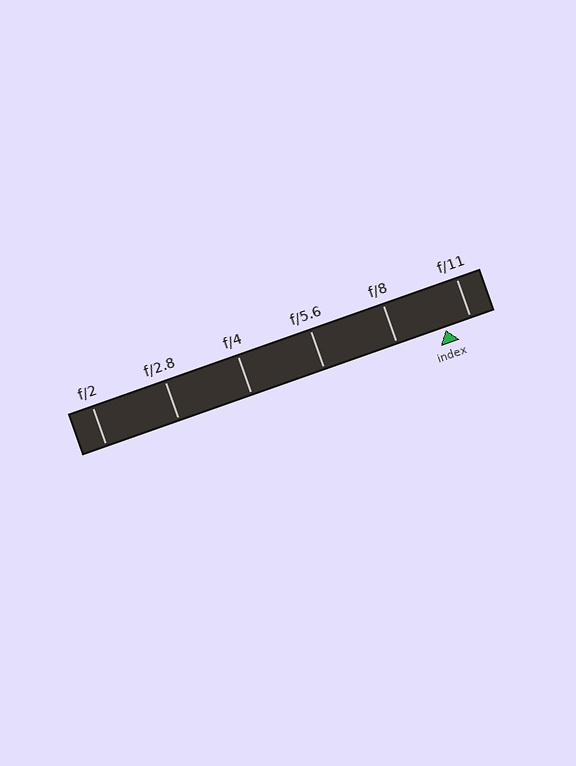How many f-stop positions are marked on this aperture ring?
There are 6 f-stop positions marked.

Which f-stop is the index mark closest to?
The index mark is closest to f/11.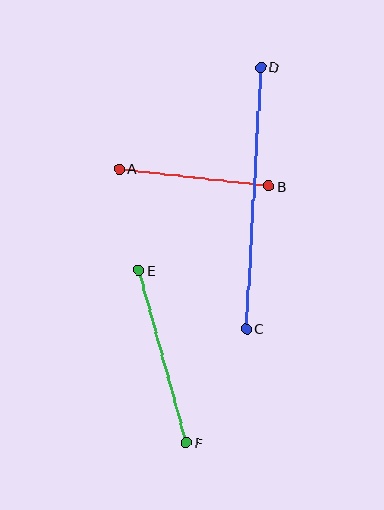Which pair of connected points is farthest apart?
Points C and D are farthest apart.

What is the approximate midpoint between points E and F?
The midpoint is at approximately (163, 357) pixels.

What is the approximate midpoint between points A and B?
The midpoint is at approximately (194, 178) pixels.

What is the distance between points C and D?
The distance is approximately 262 pixels.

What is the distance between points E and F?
The distance is approximately 178 pixels.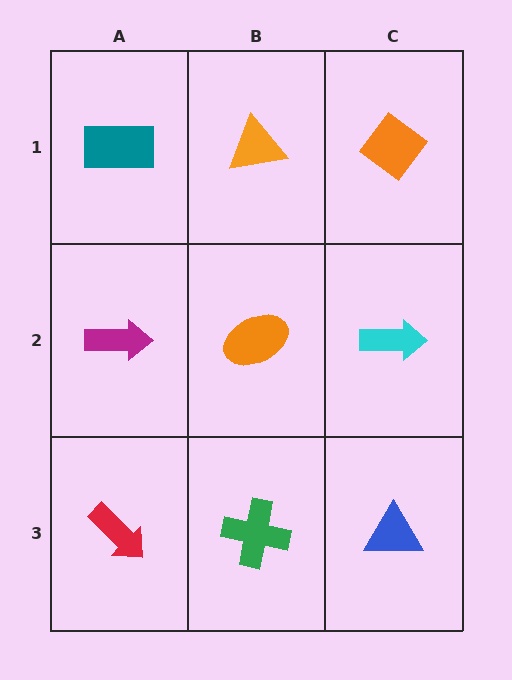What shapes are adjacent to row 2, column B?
An orange triangle (row 1, column B), a green cross (row 3, column B), a magenta arrow (row 2, column A), a cyan arrow (row 2, column C).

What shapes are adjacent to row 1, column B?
An orange ellipse (row 2, column B), a teal rectangle (row 1, column A), an orange diamond (row 1, column C).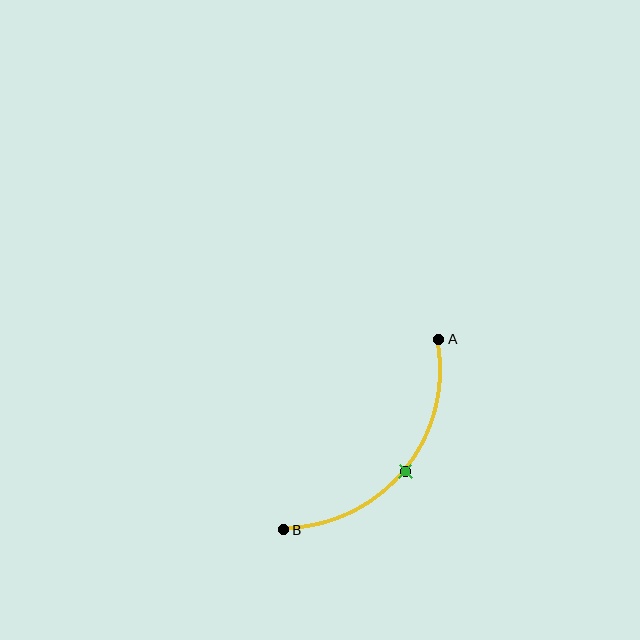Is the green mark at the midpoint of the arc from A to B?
Yes. The green mark lies on the arc at equal arc-length from both A and B — it is the arc midpoint.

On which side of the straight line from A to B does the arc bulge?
The arc bulges below and to the right of the straight line connecting A and B.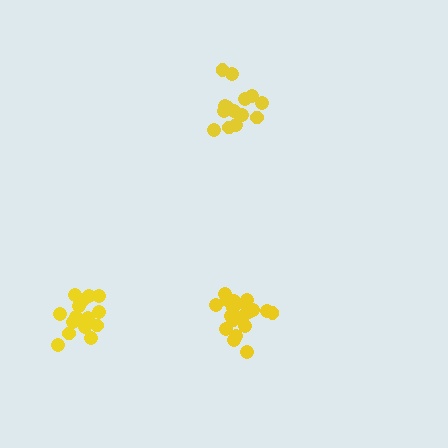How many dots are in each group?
Group 1: 17 dots, Group 2: 19 dots, Group 3: 15 dots (51 total).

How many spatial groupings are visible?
There are 3 spatial groupings.